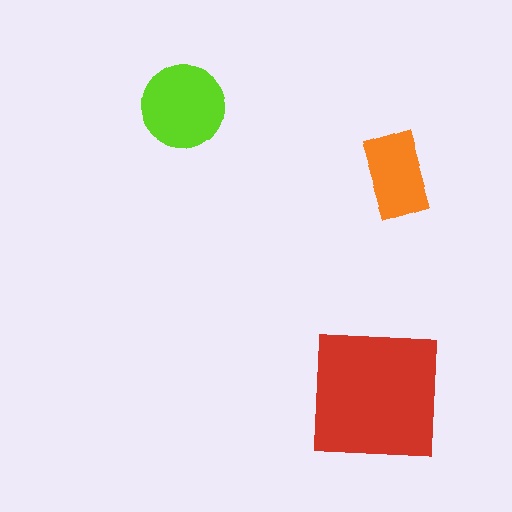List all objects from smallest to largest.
The orange rectangle, the lime circle, the red square.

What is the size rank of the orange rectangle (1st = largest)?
3rd.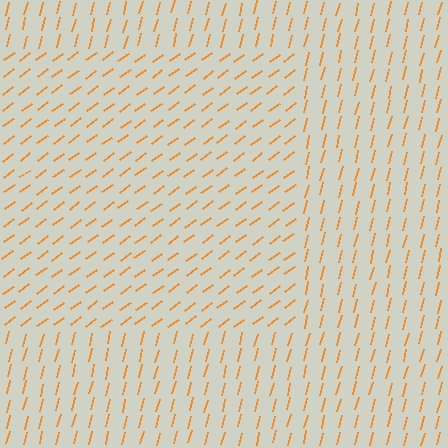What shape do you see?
I see a rectangle.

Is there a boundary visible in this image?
Yes, there is a texture boundary formed by a change in line orientation.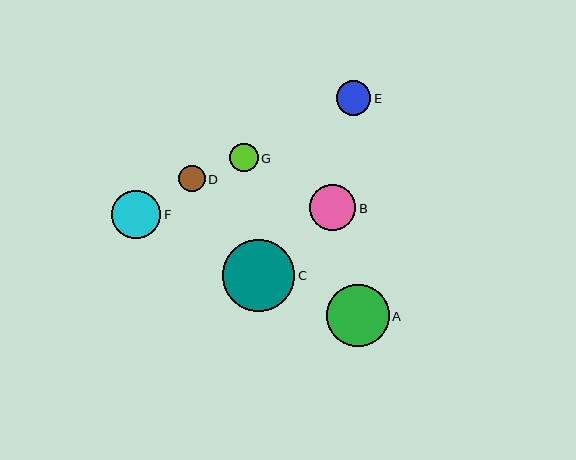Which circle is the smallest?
Circle D is the smallest with a size of approximately 26 pixels.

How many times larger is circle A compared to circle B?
Circle A is approximately 1.3 times the size of circle B.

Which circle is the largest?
Circle C is the largest with a size of approximately 72 pixels.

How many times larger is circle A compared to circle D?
Circle A is approximately 2.4 times the size of circle D.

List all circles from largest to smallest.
From largest to smallest: C, A, F, B, E, G, D.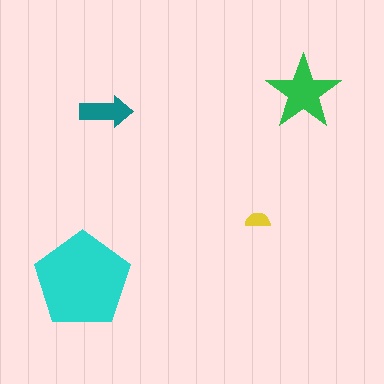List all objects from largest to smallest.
The cyan pentagon, the green star, the teal arrow, the yellow semicircle.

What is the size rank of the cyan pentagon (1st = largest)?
1st.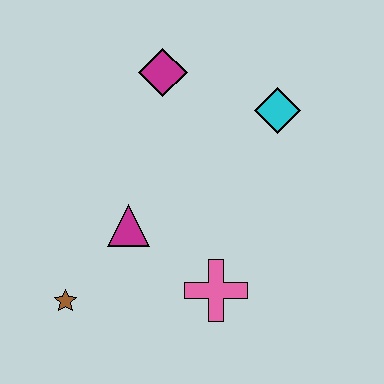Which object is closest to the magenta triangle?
The brown star is closest to the magenta triangle.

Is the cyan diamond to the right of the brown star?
Yes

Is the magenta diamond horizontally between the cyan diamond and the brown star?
Yes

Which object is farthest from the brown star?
The cyan diamond is farthest from the brown star.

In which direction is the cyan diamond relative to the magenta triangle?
The cyan diamond is to the right of the magenta triangle.